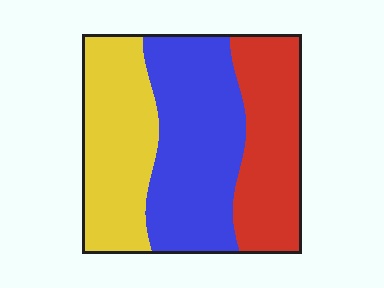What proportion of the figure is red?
Red takes up between a quarter and a half of the figure.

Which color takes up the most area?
Blue, at roughly 40%.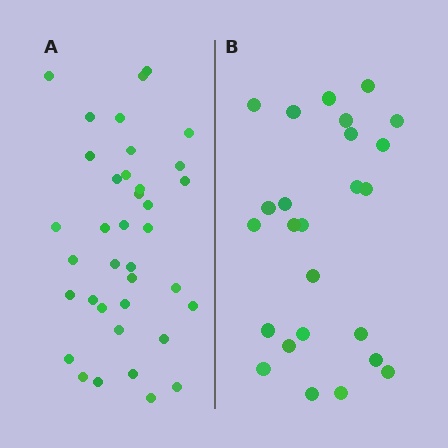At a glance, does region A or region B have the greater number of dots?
Region A (the left region) has more dots.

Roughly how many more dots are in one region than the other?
Region A has roughly 12 or so more dots than region B.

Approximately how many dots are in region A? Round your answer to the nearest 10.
About 40 dots. (The exact count is 37, which rounds to 40.)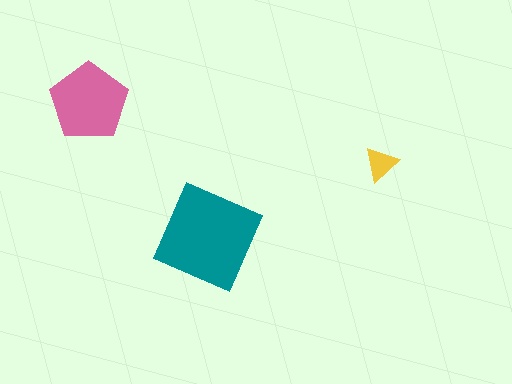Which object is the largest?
The teal diamond.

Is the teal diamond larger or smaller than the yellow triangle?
Larger.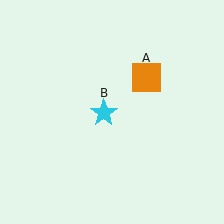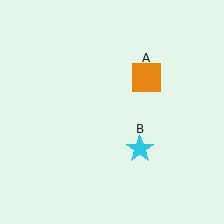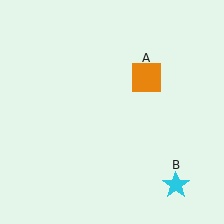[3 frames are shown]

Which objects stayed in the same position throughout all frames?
Orange square (object A) remained stationary.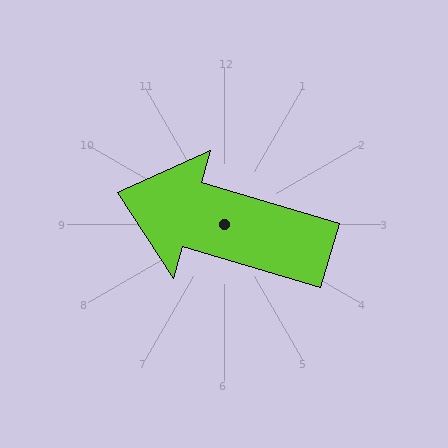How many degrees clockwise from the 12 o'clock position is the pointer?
Approximately 286 degrees.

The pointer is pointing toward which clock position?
Roughly 10 o'clock.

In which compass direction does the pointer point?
West.